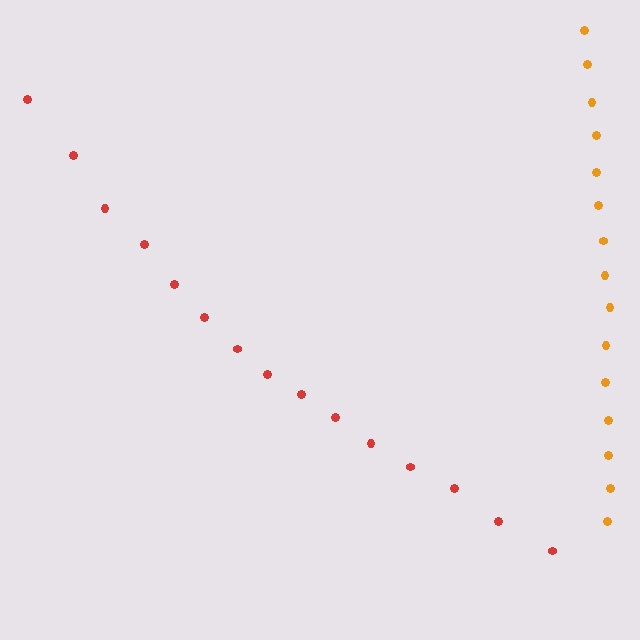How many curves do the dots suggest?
There are 2 distinct paths.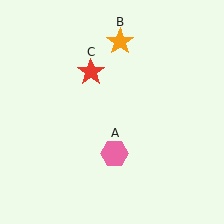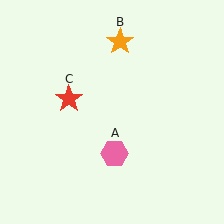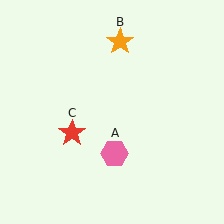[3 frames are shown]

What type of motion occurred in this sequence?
The red star (object C) rotated counterclockwise around the center of the scene.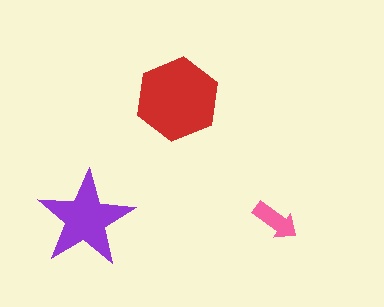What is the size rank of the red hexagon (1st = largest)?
1st.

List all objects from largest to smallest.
The red hexagon, the purple star, the pink arrow.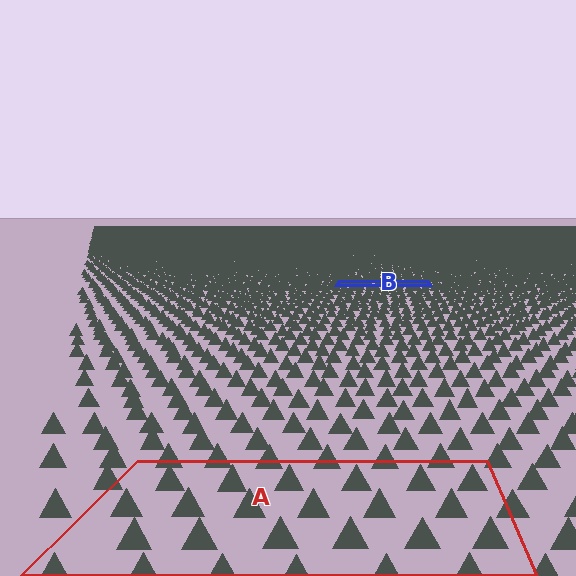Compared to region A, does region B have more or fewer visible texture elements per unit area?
Region B has more texture elements per unit area — they are packed more densely because it is farther away.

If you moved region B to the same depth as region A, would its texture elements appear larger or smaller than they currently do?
They would appear larger. At a closer depth, the same texture elements are projected at a bigger on-screen size.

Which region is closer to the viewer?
Region A is closer. The texture elements there are larger and more spread out.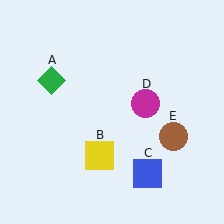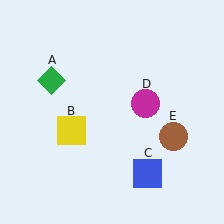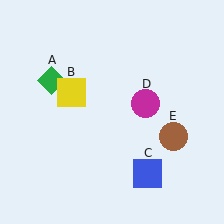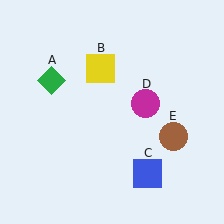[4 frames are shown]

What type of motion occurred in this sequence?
The yellow square (object B) rotated clockwise around the center of the scene.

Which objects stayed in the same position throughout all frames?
Green diamond (object A) and blue square (object C) and magenta circle (object D) and brown circle (object E) remained stationary.